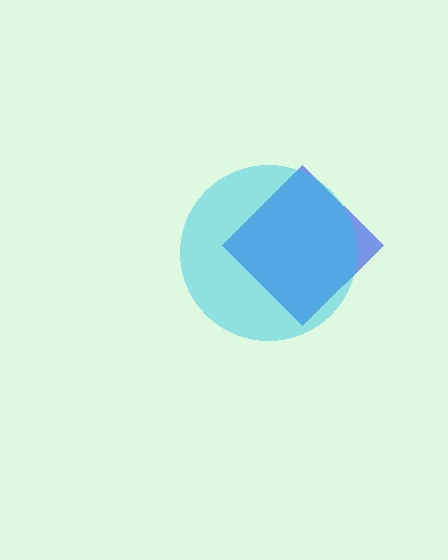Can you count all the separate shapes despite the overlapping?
Yes, there are 2 separate shapes.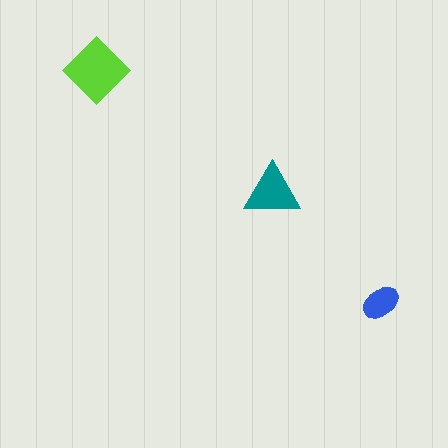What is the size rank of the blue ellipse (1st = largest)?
3rd.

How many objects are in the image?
There are 3 objects in the image.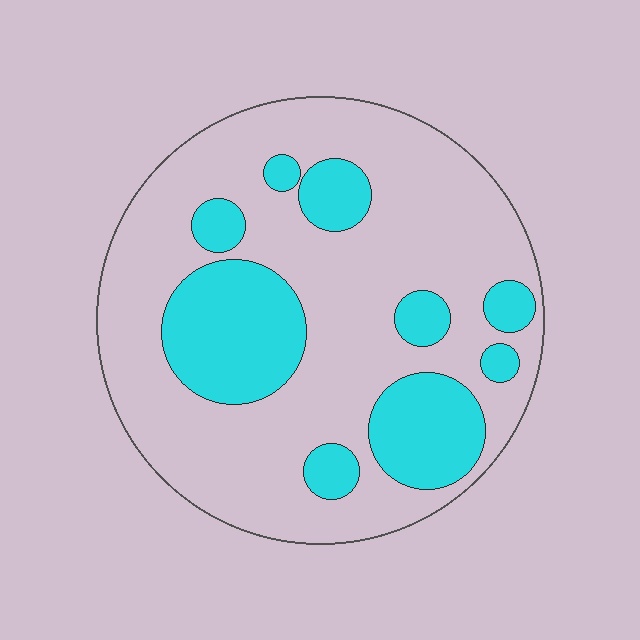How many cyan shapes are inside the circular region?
9.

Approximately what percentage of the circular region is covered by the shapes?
Approximately 30%.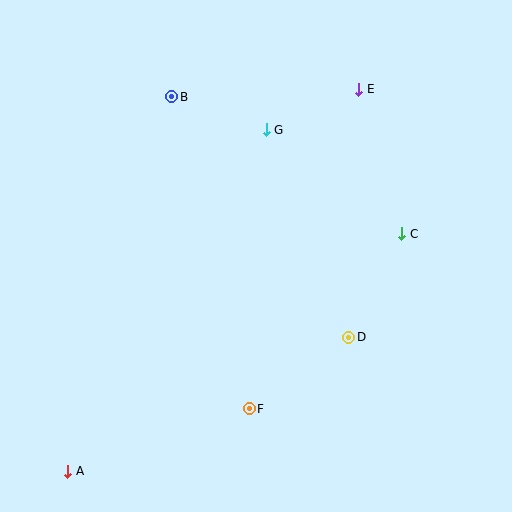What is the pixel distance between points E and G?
The distance between E and G is 101 pixels.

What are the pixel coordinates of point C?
Point C is at (402, 234).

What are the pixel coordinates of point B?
Point B is at (172, 97).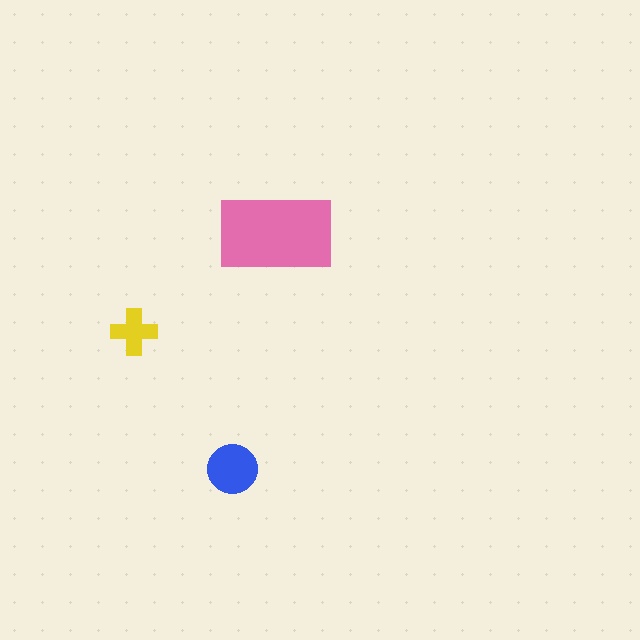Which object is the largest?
The pink rectangle.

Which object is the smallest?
The yellow cross.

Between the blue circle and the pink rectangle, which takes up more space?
The pink rectangle.